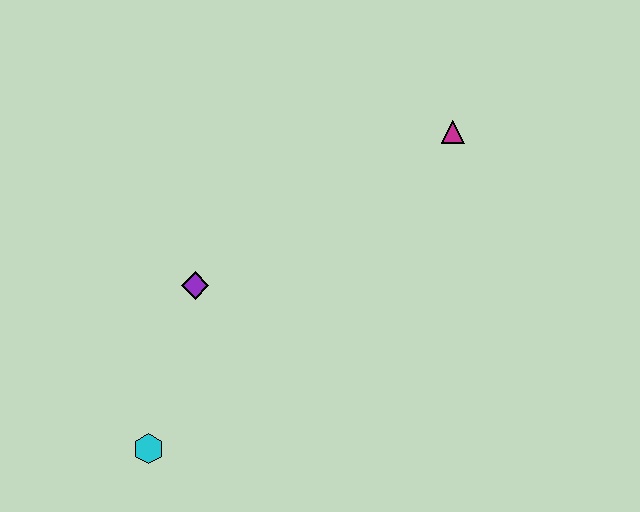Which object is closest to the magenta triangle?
The purple diamond is closest to the magenta triangle.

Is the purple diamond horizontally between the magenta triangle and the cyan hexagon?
Yes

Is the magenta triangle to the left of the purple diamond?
No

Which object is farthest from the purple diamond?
The magenta triangle is farthest from the purple diamond.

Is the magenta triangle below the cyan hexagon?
No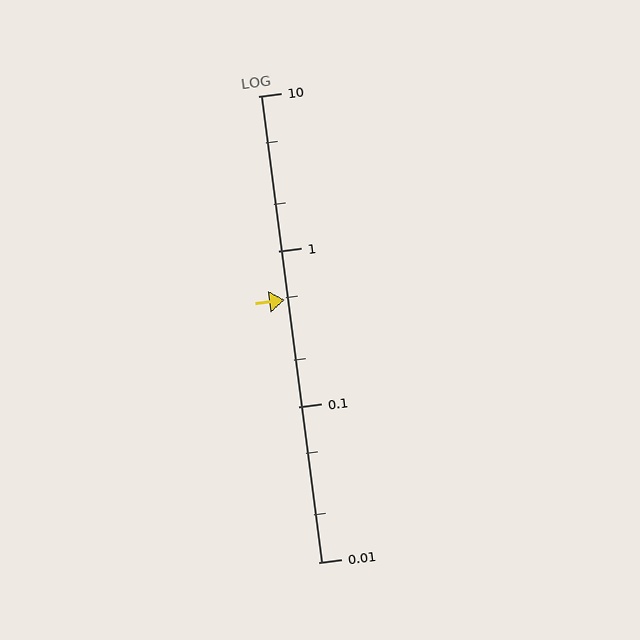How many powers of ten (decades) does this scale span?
The scale spans 3 decades, from 0.01 to 10.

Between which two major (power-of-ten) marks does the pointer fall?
The pointer is between 0.1 and 1.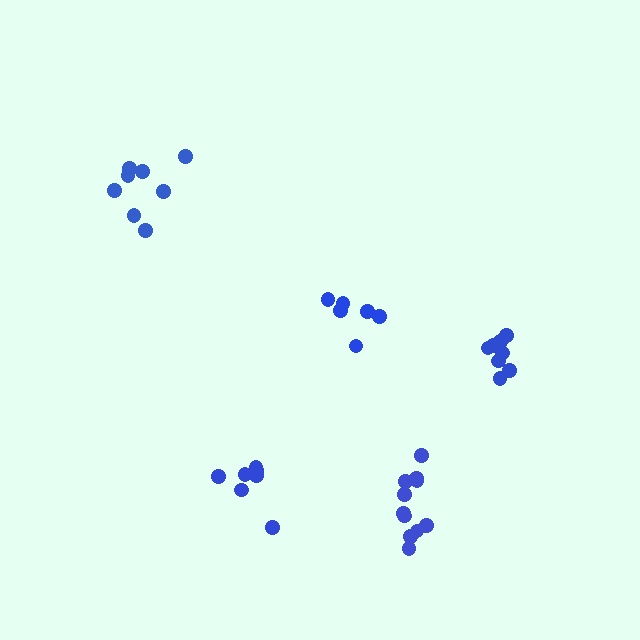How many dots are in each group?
Group 1: 8 dots, Group 2: 6 dots, Group 3: 8 dots, Group 4: 11 dots, Group 5: 7 dots (40 total).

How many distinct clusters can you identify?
There are 5 distinct clusters.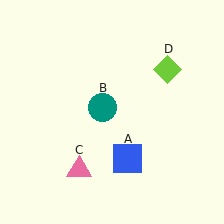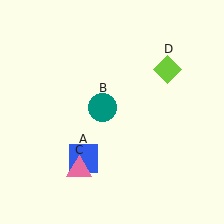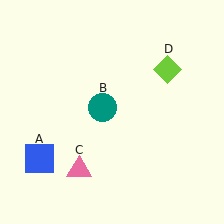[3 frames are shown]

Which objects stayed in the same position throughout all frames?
Teal circle (object B) and pink triangle (object C) and lime diamond (object D) remained stationary.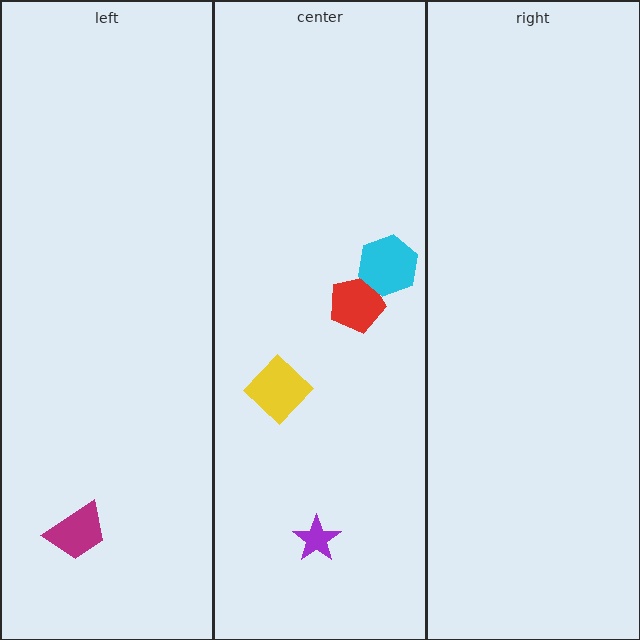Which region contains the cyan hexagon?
The center region.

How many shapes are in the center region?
4.